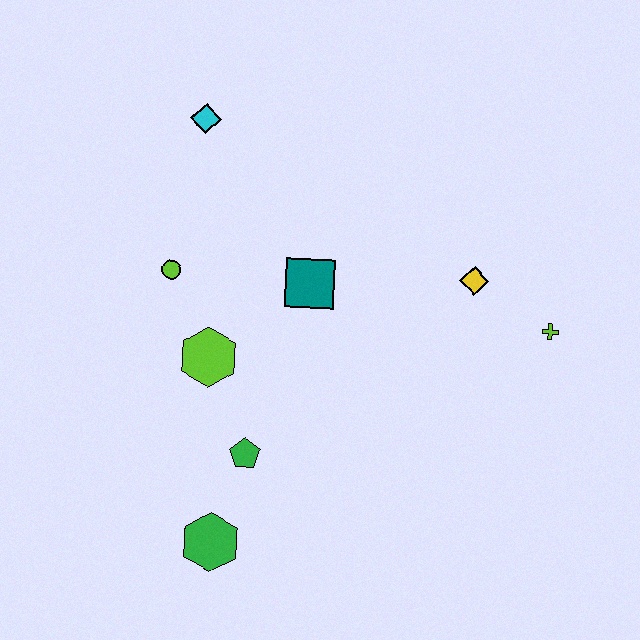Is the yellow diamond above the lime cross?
Yes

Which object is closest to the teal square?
The lime hexagon is closest to the teal square.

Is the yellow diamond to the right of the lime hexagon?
Yes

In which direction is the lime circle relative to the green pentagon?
The lime circle is above the green pentagon.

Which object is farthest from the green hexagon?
The cyan diamond is farthest from the green hexagon.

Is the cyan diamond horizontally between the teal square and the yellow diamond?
No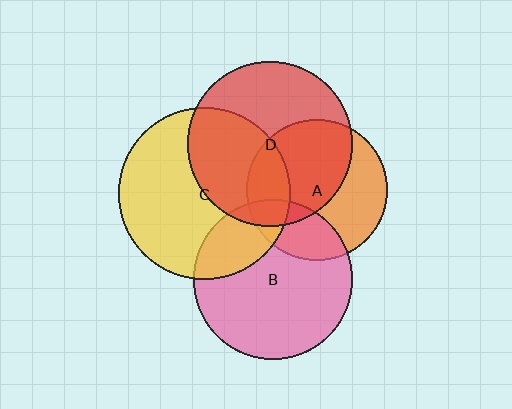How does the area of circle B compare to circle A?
Approximately 1.3 times.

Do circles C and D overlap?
Yes.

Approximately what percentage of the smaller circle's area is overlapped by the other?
Approximately 40%.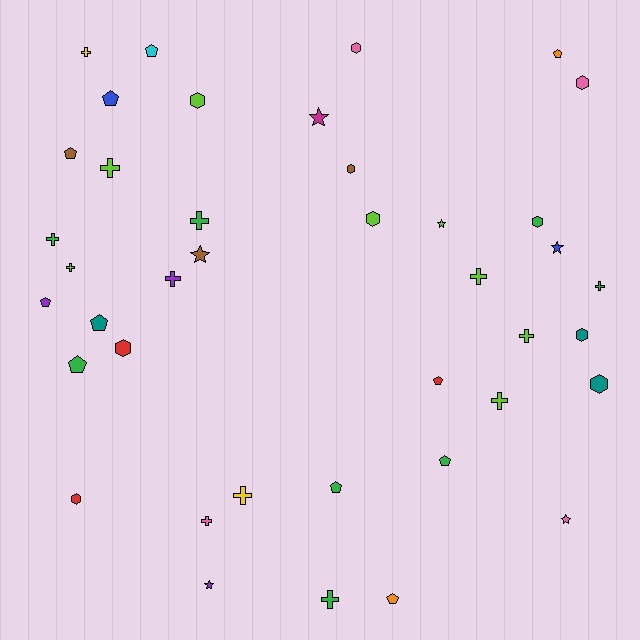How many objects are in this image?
There are 40 objects.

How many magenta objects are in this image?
There is 1 magenta object.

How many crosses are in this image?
There are 13 crosses.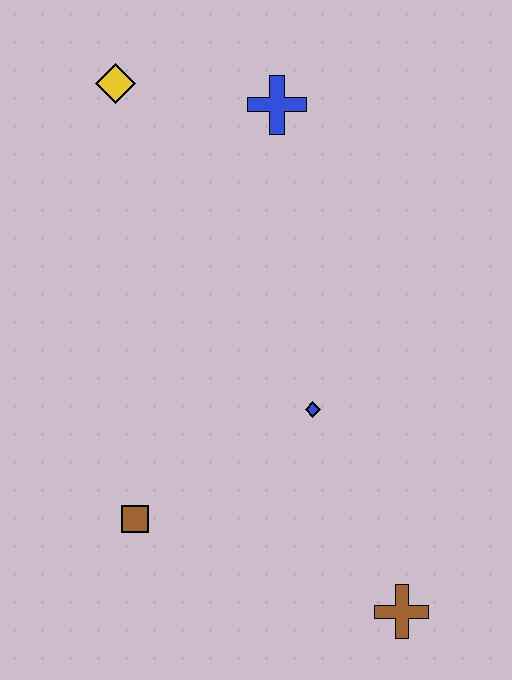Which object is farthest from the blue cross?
The brown cross is farthest from the blue cross.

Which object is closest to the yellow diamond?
The blue cross is closest to the yellow diamond.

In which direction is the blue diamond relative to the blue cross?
The blue diamond is below the blue cross.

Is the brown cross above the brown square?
No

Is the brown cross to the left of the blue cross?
No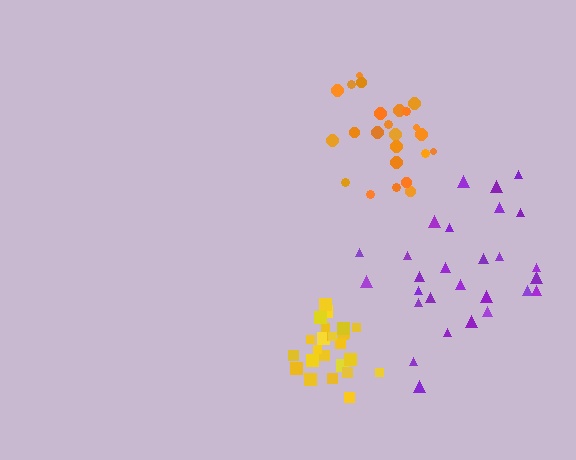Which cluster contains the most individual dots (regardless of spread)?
Purple (28).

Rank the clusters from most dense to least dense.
yellow, orange, purple.